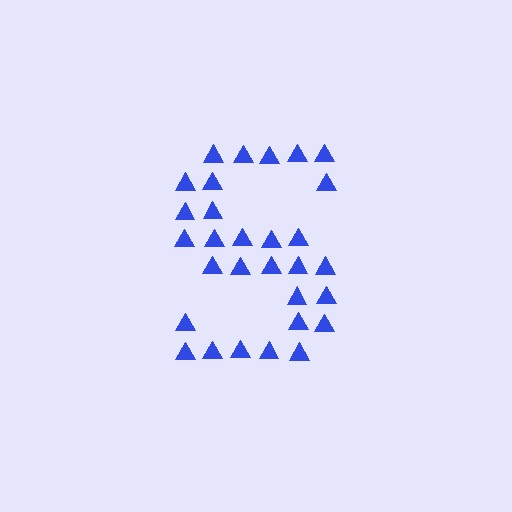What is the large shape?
The large shape is the letter S.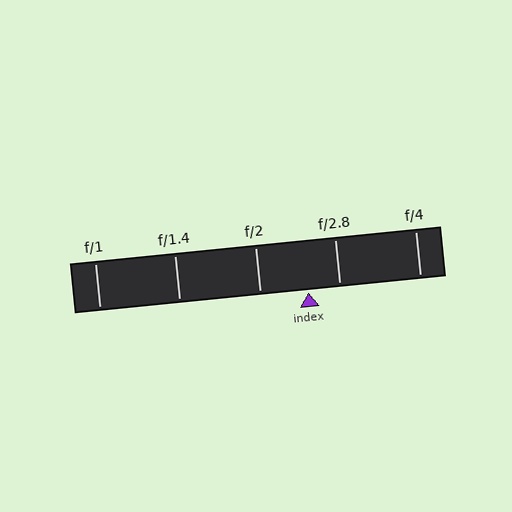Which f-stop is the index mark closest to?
The index mark is closest to f/2.8.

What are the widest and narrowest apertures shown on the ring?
The widest aperture shown is f/1 and the narrowest is f/4.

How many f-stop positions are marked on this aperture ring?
There are 5 f-stop positions marked.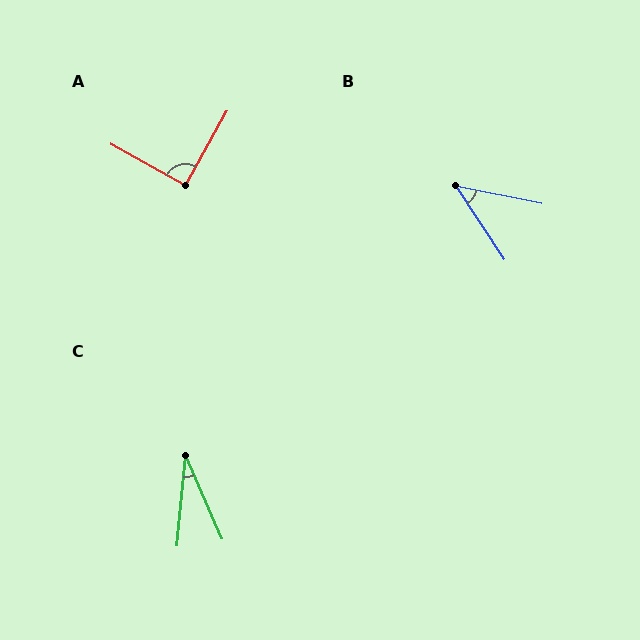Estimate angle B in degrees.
Approximately 45 degrees.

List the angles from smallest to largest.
C (29°), B (45°), A (89°).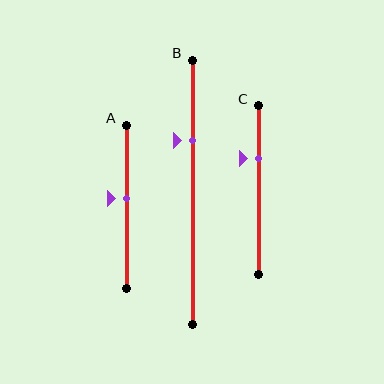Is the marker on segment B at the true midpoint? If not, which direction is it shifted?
No, the marker on segment B is shifted upward by about 19% of the segment length.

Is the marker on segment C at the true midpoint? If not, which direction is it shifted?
No, the marker on segment C is shifted upward by about 19% of the segment length.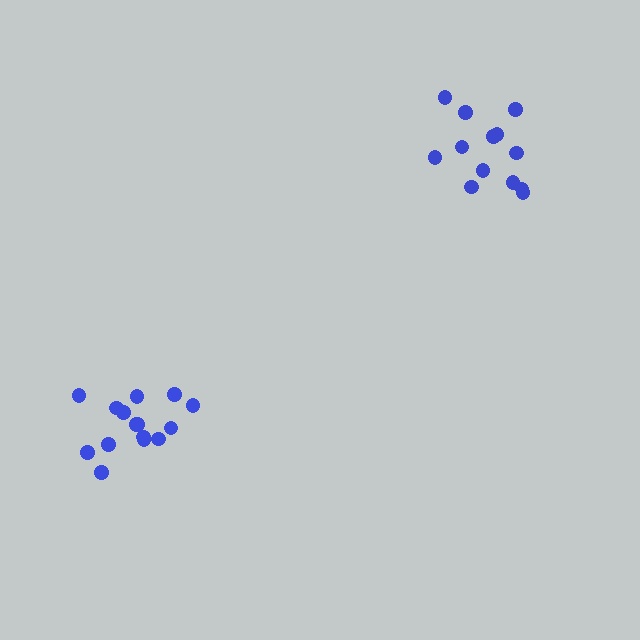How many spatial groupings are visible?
There are 2 spatial groupings.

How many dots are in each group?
Group 1: 13 dots, Group 2: 15 dots (28 total).